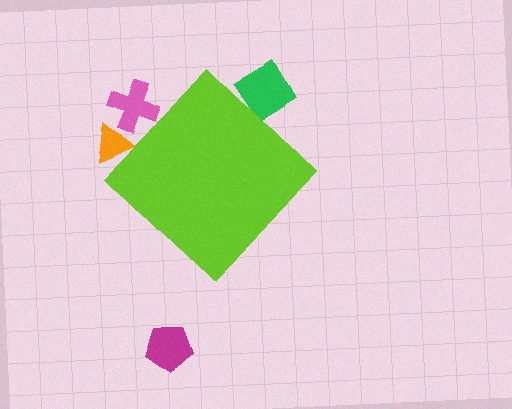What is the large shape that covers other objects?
A lime diamond.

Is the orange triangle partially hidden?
Yes, the orange triangle is partially hidden behind the lime diamond.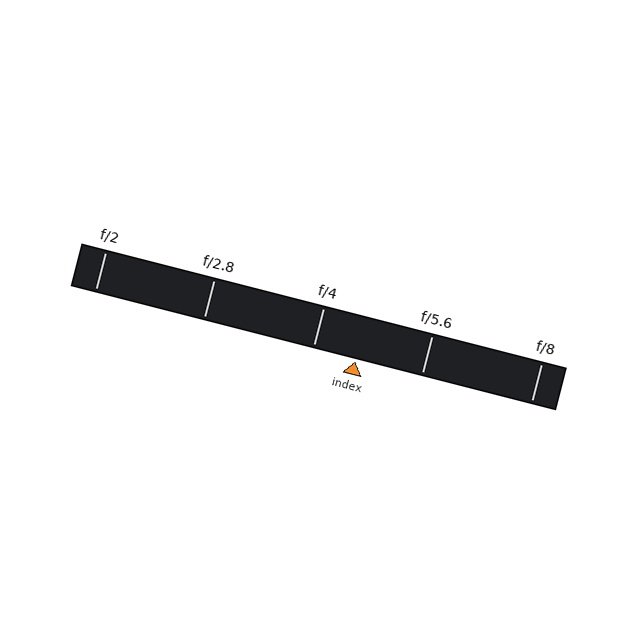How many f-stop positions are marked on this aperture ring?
There are 5 f-stop positions marked.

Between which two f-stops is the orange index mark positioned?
The index mark is between f/4 and f/5.6.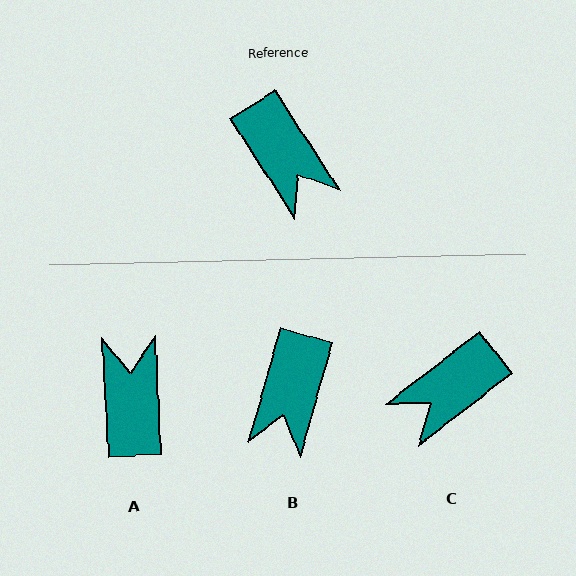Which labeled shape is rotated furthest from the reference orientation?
A, about 150 degrees away.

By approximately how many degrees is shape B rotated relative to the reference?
Approximately 49 degrees clockwise.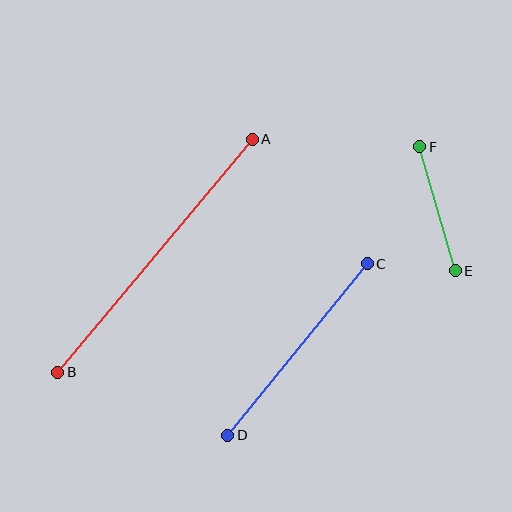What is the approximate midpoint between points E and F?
The midpoint is at approximately (437, 209) pixels.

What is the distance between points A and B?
The distance is approximately 304 pixels.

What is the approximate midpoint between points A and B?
The midpoint is at approximately (155, 256) pixels.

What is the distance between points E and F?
The distance is approximately 129 pixels.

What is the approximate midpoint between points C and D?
The midpoint is at approximately (297, 350) pixels.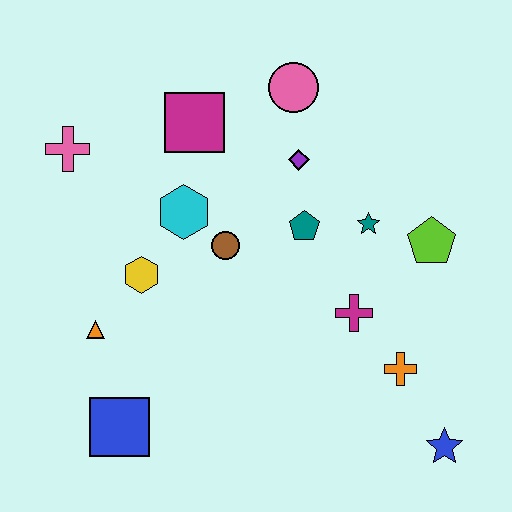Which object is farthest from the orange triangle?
The blue star is farthest from the orange triangle.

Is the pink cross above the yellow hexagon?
Yes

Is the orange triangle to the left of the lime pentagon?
Yes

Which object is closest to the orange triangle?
The yellow hexagon is closest to the orange triangle.